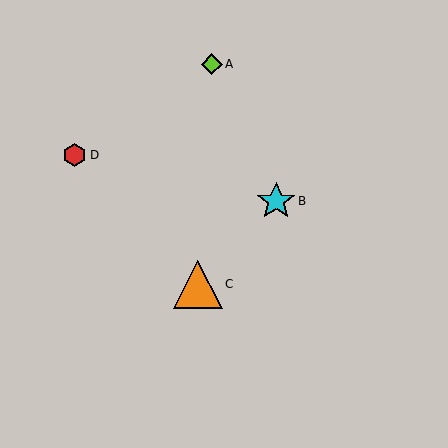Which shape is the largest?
The orange triangle (labeled C) is the largest.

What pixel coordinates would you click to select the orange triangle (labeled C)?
Click at (198, 284) to select the orange triangle C.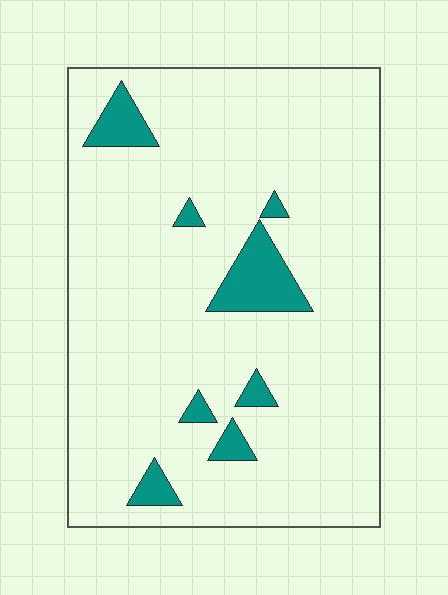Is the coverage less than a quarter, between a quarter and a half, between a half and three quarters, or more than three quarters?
Less than a quarter.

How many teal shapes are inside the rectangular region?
8.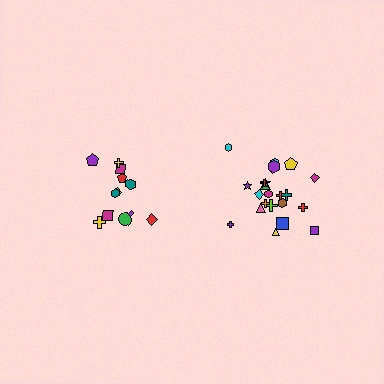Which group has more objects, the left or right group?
The right group.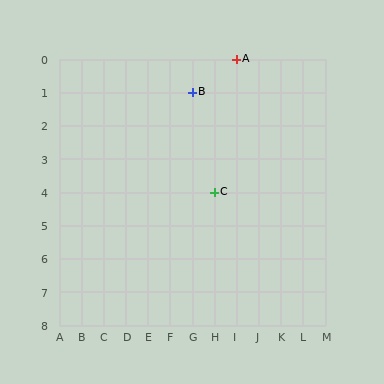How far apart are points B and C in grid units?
Points B and C are 1 column and 3 rows apart (about 3.2 grid units diagonally).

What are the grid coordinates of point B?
Point B is at grid coordinates (G, 1).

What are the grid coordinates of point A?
Point A is at grid coordinates (I, 0).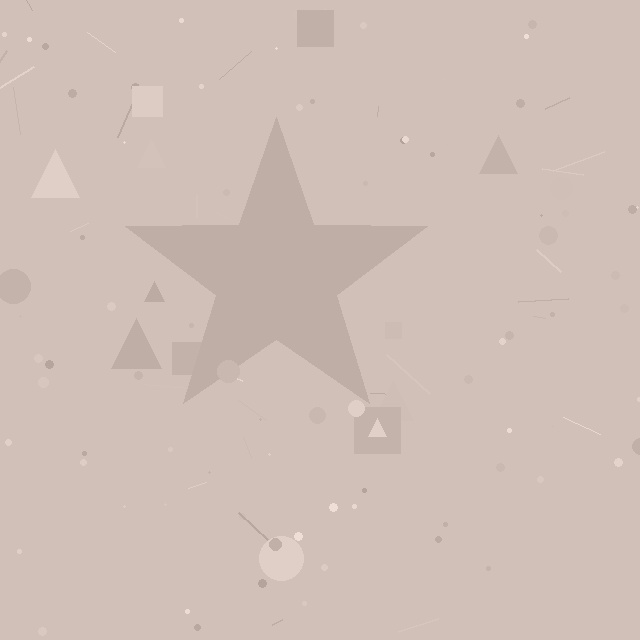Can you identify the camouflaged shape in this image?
The camouflaged shape is a star.